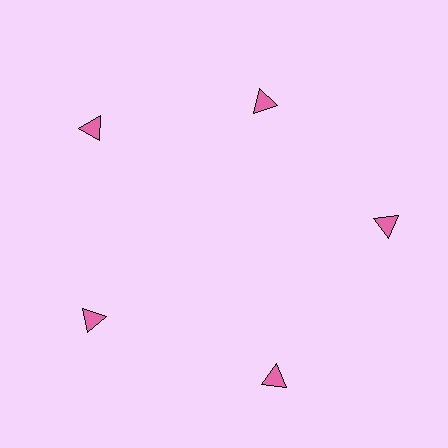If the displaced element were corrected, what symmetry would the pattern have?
It would have 5-fold rotational symmetry — the pattern would map onto itself every 72 degrees.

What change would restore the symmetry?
The symmetry would be restored by moving it outward, back onto the ring so that all 5 triangles sit at equal angles and equal distance from the center.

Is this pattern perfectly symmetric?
No. The 5 pink triangles are arranged in a ring, but one element near the 1 o'clock position is pulled inward toward the center, breaking the 5-fold rotational symmetry.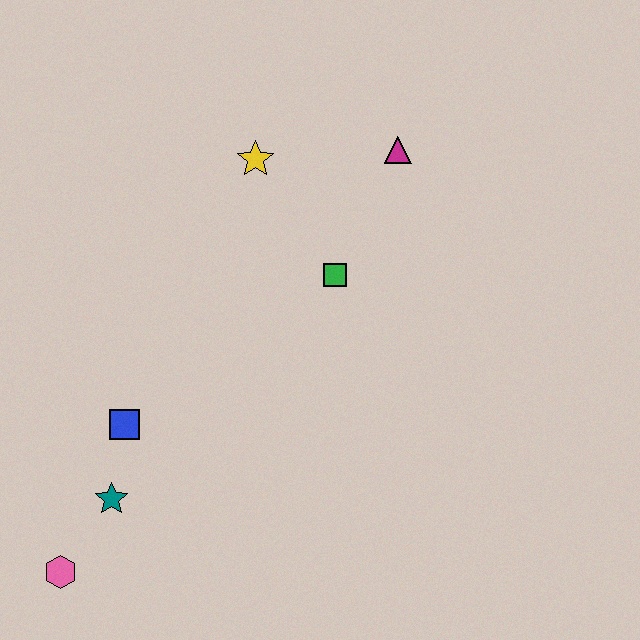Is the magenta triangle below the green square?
No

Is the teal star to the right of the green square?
No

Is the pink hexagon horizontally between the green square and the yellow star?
No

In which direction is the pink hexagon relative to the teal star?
The pink hexagon is below the teal star.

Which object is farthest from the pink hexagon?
The magenta triangle is farthest from the pink hexagon.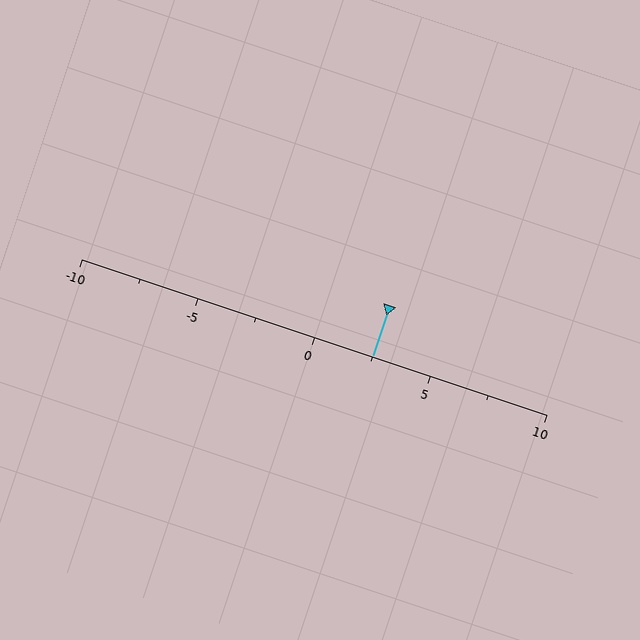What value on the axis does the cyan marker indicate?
The marker indicates approximately 2.5.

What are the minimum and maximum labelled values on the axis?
The axis runs from -10 to 10.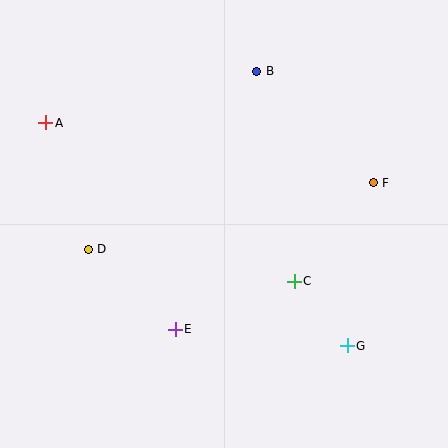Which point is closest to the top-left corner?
Point A is closest to the top-left corner.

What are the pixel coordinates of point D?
Point D is at (88, 249).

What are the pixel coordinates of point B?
Point B is at (257, 71).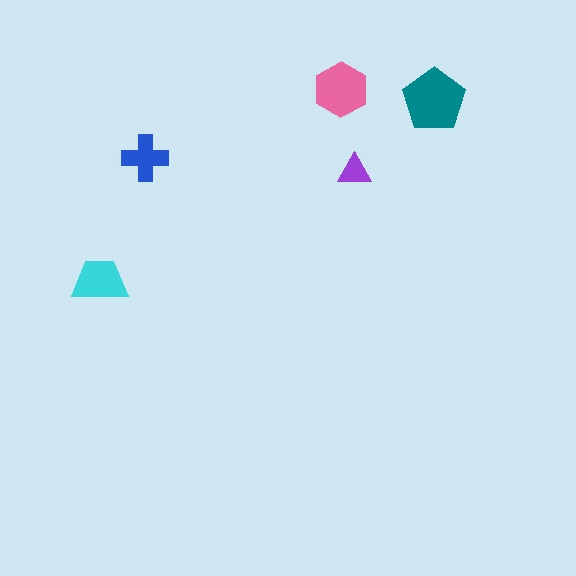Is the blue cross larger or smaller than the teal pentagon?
Smaller.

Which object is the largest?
The teal pentagon.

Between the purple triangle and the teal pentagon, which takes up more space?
The teal pentagon.